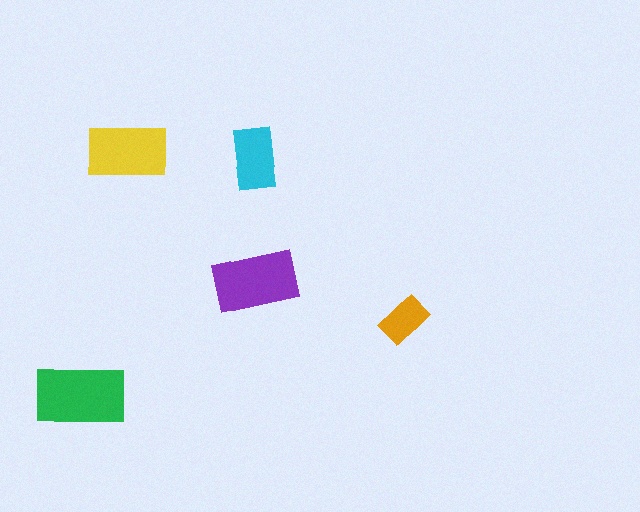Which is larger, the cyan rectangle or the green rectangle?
The green one.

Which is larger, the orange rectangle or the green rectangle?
The green one.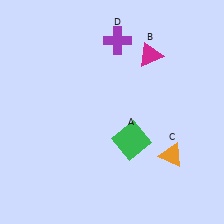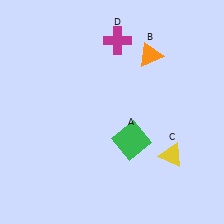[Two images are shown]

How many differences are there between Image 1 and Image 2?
There are 3 differences between the two images.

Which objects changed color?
B changed from magenta to orange. C changed from orange to yellow. D changed from purple to magenta.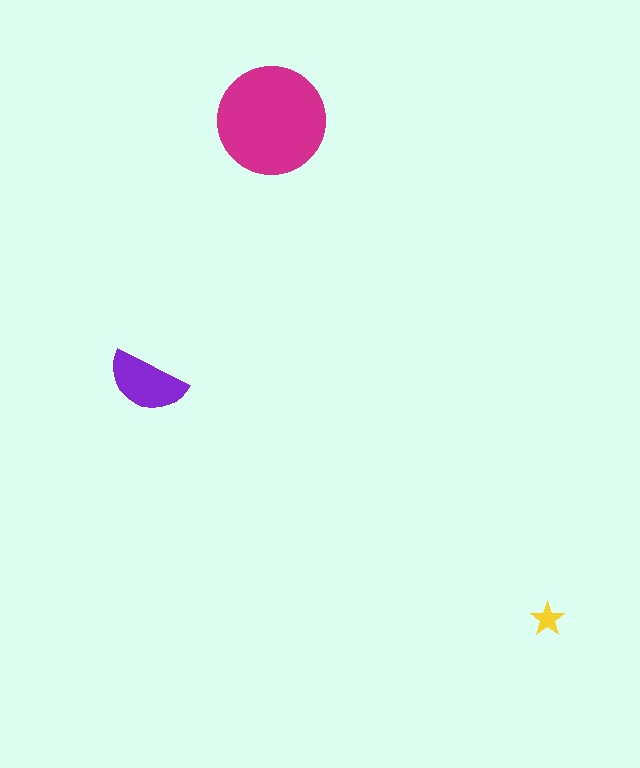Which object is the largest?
The magenta circle.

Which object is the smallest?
The yellow star.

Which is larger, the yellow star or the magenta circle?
The magenta circle.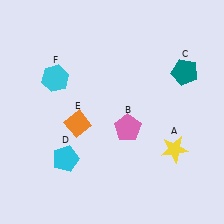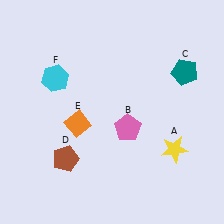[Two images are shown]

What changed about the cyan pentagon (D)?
In Image 1, D is cyan. In Image 2, it changed to brown.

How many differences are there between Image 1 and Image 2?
There is 1 difference between the two images.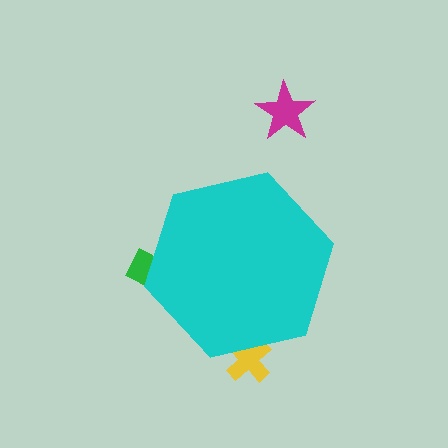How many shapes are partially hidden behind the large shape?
2 shapes are partially hidden.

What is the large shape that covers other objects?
A cyan hexagon.